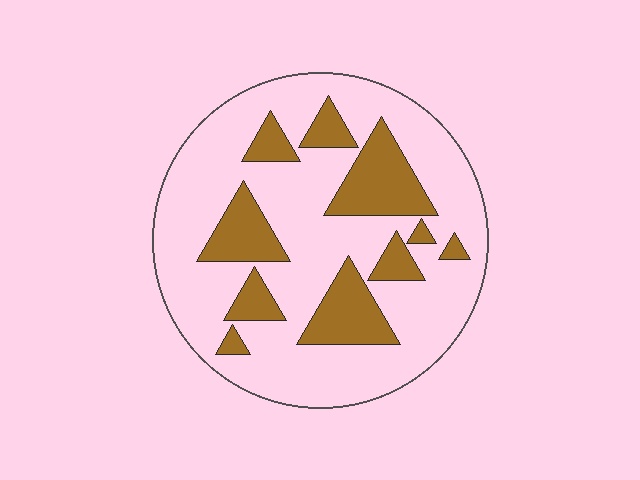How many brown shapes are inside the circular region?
10.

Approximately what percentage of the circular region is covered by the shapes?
Approximately 25%.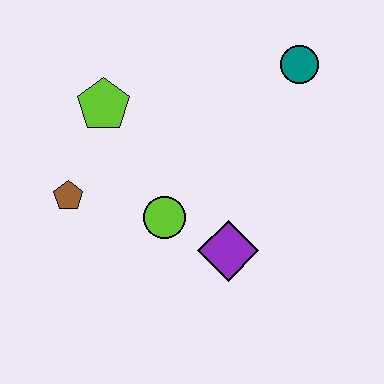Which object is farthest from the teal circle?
The brown pentagon is farthest from the teal circle.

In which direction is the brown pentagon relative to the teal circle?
The brown pentagon is to the left of the teal circle.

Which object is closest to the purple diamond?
The lime circle is closest to the purple diamond.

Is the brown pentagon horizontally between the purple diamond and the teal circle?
No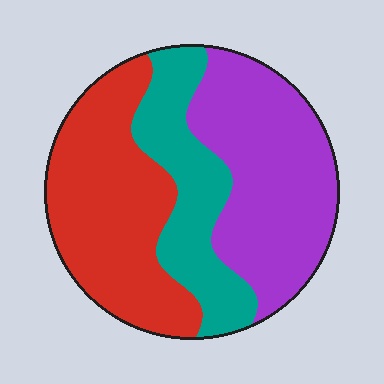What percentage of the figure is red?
Red covers roughly 40% of the figure.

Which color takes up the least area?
Teal, at roughly 25%.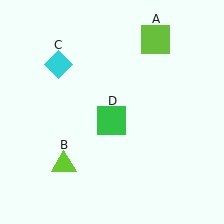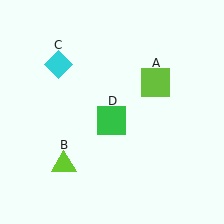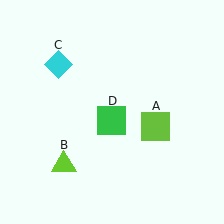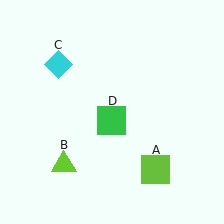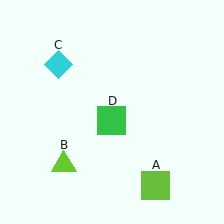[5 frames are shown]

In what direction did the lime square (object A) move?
The lime square (object A) moved down.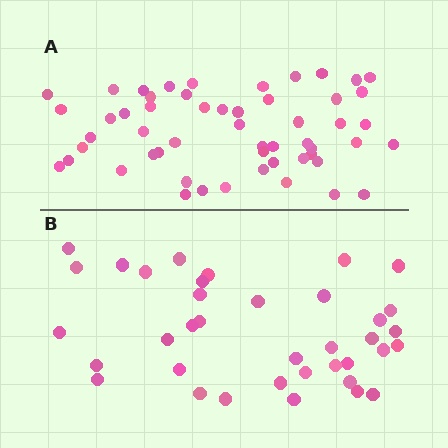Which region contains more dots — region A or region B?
Region A (the top region) has more dots.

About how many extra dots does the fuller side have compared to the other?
Region A has approximately 15 more dots than region B.